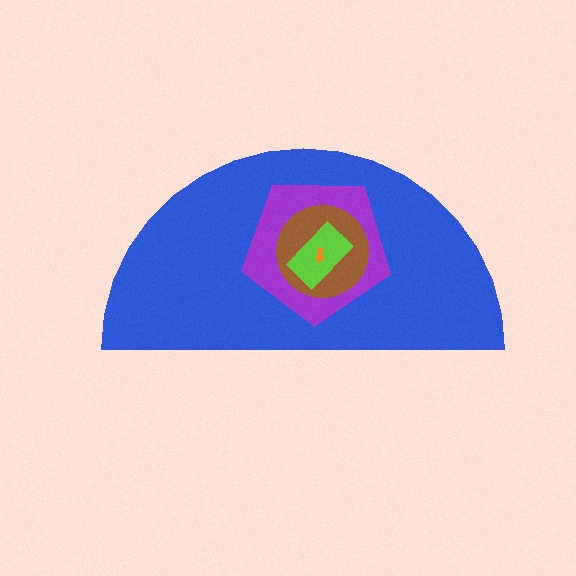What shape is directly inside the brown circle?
The lime rectangle.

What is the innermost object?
The orange arrow.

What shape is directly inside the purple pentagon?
The brown circle.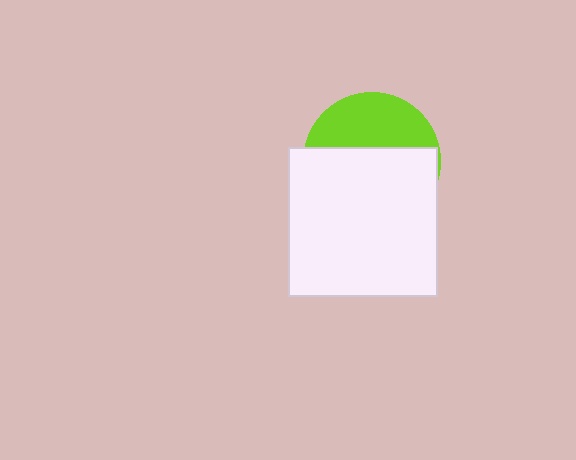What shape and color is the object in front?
The object in front is a white square.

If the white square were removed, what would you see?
You would see the complete lime circle.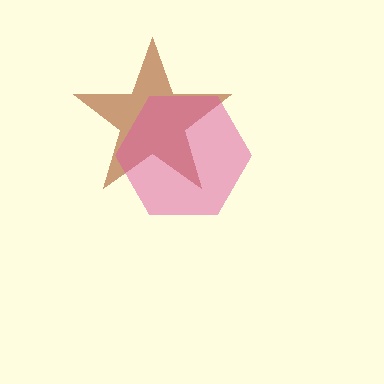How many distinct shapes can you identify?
There are 2 distinct shapes: a brown star, a pink hexagon.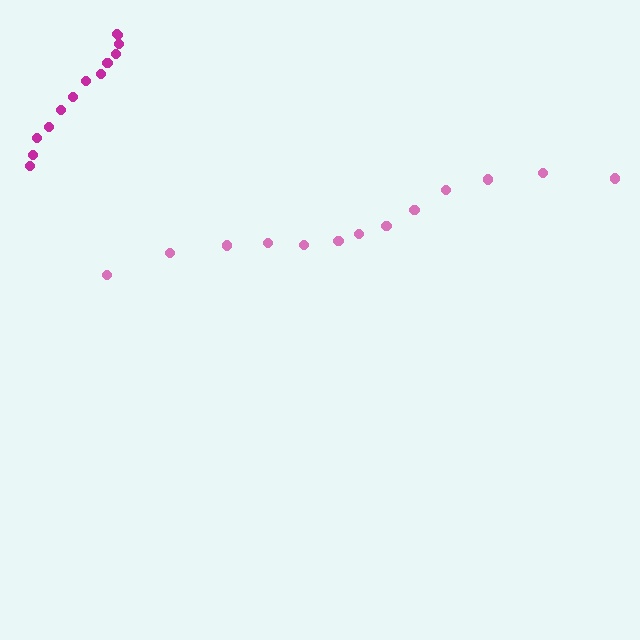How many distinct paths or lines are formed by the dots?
There are 2 distinct paths.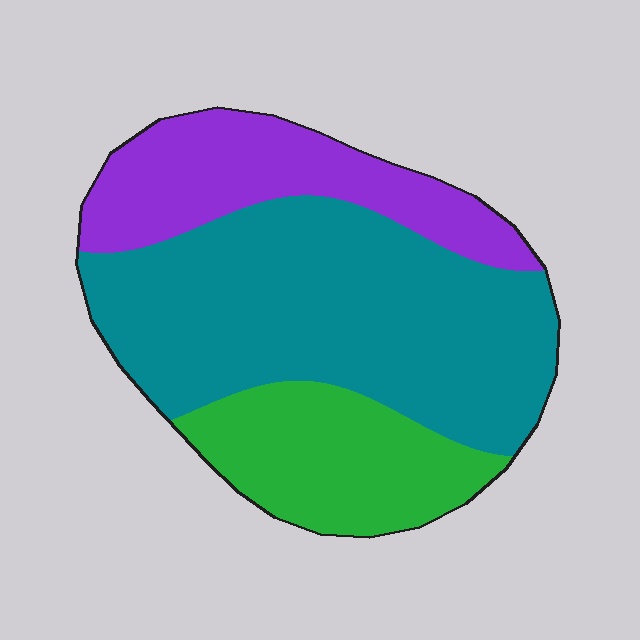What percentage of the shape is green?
Green covers about 20% of the shape.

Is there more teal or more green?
Teal.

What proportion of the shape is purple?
Purple covers about 25% of the shape.